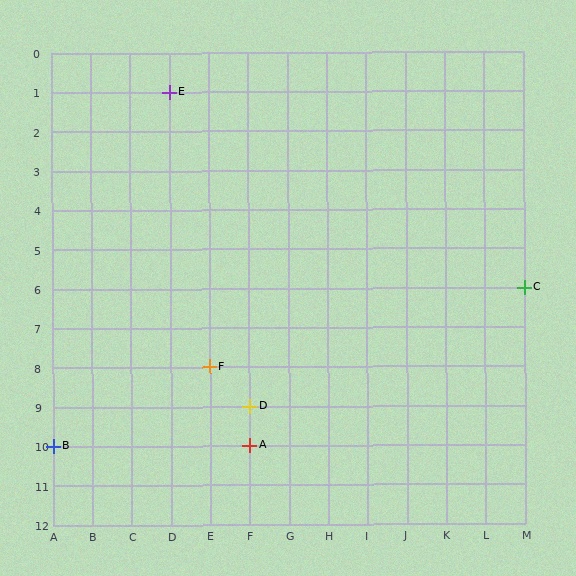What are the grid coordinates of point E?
Point E is at grid coordinates (D, 1).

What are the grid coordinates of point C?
Point C is at grid coordinates (M, 6).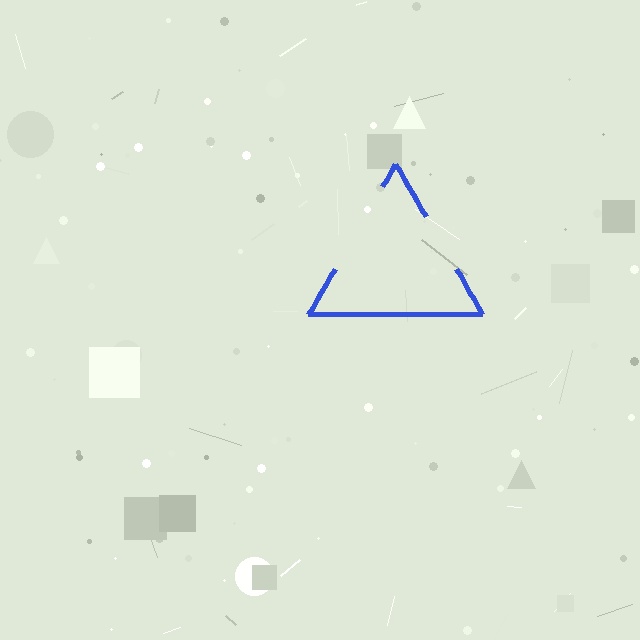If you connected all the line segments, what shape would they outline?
They would outline a triangle.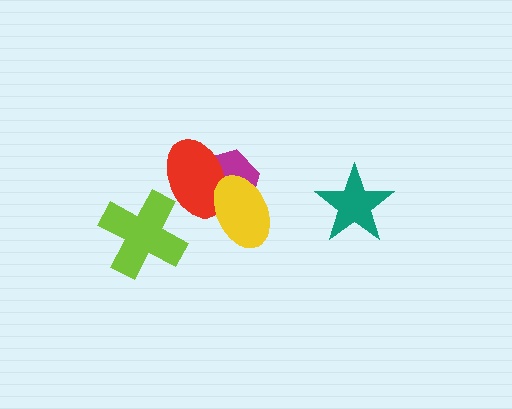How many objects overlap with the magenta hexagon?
2 objects overlap with the magenta hexagon.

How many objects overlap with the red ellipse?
2 objects overlap with the red ellipse.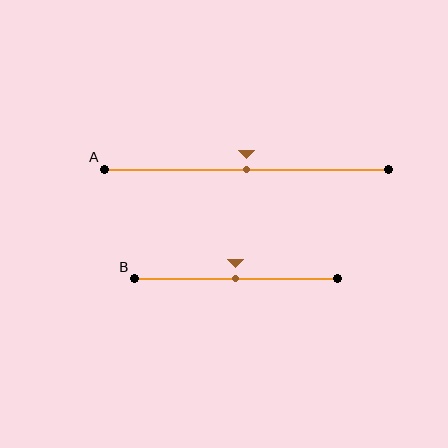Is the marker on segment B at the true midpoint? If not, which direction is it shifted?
Yes, the marker on segment B is at the true midpoint.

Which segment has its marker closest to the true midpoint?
Segment A has its marker closest to the true midpoint.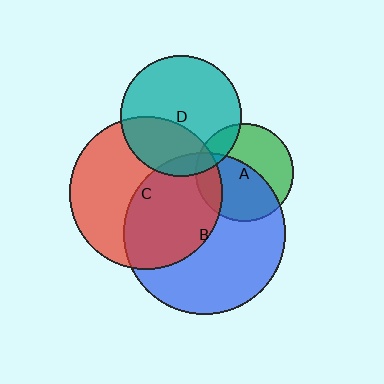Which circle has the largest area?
Circle B (blue).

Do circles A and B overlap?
Yes.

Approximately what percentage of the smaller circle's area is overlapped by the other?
Approximately 55%.